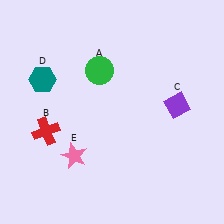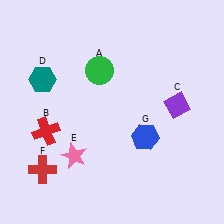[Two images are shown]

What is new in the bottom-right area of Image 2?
A blue hexagon (G) was added in the bottom-right area of Image 2.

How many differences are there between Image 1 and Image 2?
There are 2 differences between the two images.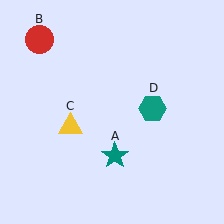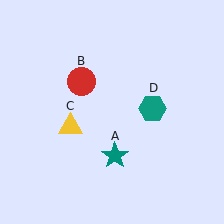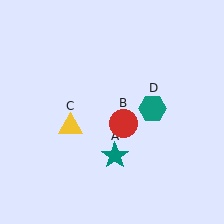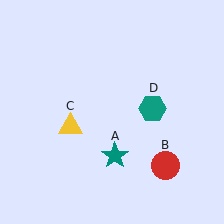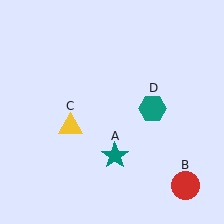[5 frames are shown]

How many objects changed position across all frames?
1 object changed position: red circle (object B).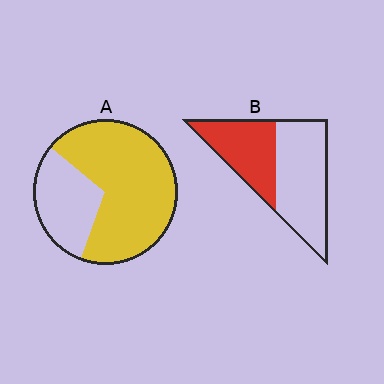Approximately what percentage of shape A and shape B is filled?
A is approximately 70% and B is approximately 40%.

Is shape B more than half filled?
No.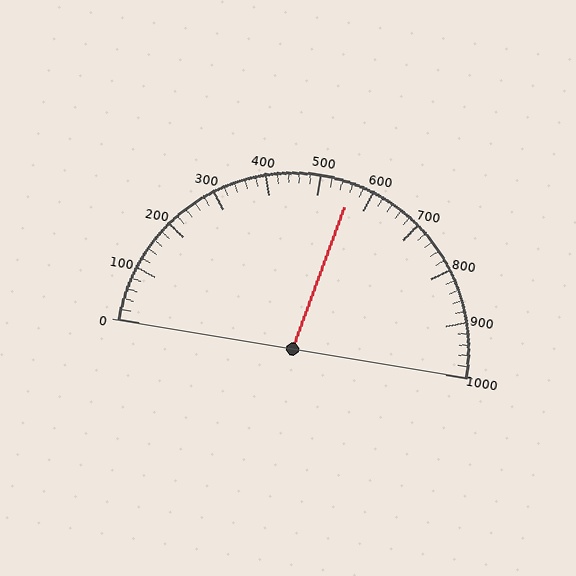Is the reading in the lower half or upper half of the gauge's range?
The reading is in the upper half of the range (0 to 1000).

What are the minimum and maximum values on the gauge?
The gauge ranges from 0 to 1000.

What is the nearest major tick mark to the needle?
The nearest major tick mark is 600.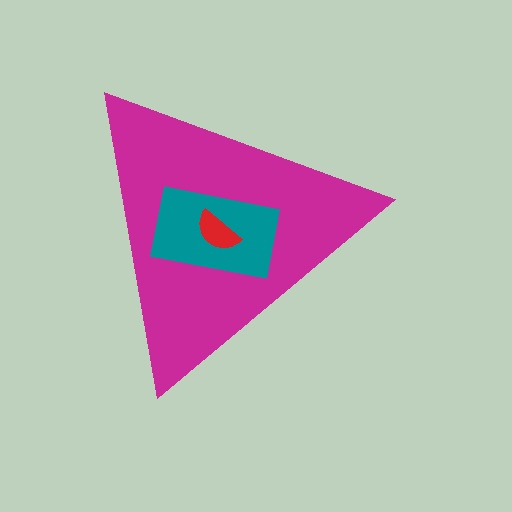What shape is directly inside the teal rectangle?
The red semicircle.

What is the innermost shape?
The red semicircle.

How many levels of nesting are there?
3.